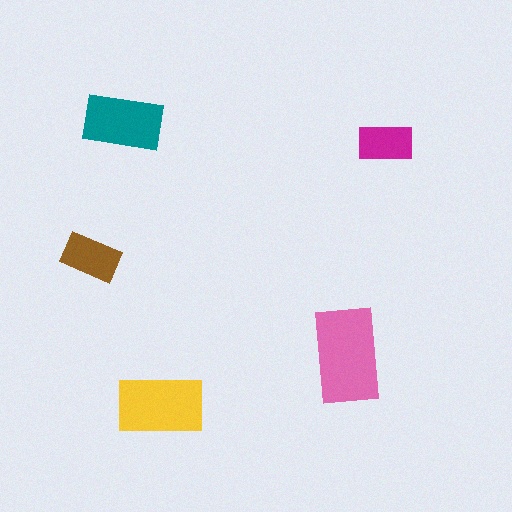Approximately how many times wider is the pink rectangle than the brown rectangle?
About 1.5 times wider.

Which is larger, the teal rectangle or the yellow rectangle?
The yellow one.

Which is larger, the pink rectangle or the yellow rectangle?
The pink one.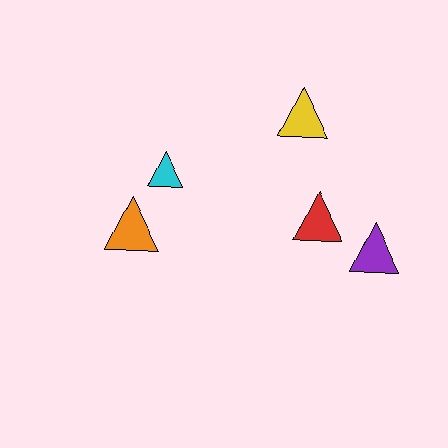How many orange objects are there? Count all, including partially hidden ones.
There is 1 orange object.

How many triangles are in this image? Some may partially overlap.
There are 5 triangles.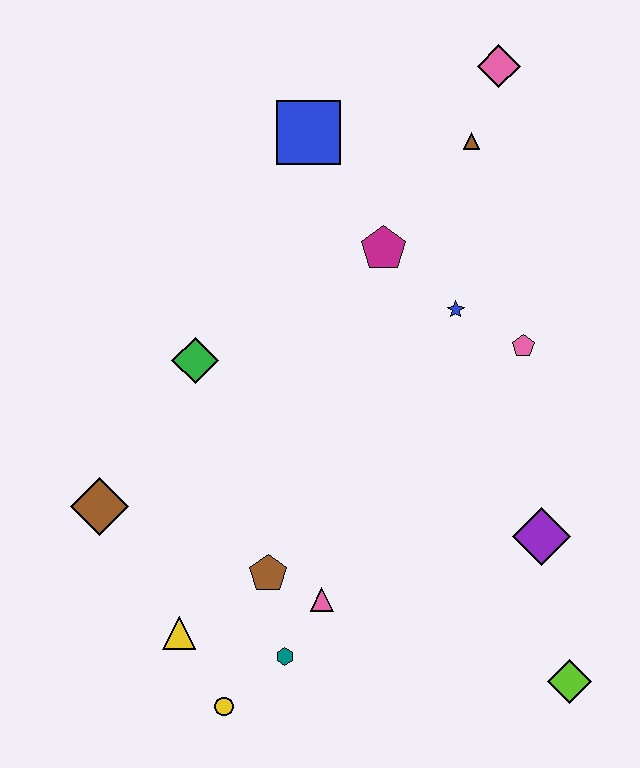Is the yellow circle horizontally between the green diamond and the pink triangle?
Yes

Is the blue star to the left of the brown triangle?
Yes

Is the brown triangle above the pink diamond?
No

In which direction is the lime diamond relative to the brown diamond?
The lime diamond is to the right of the brown diamond.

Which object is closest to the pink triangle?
The brown pentagon is closest to the pink triangle.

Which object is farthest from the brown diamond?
The pink diamond is farthest from the brown diamond.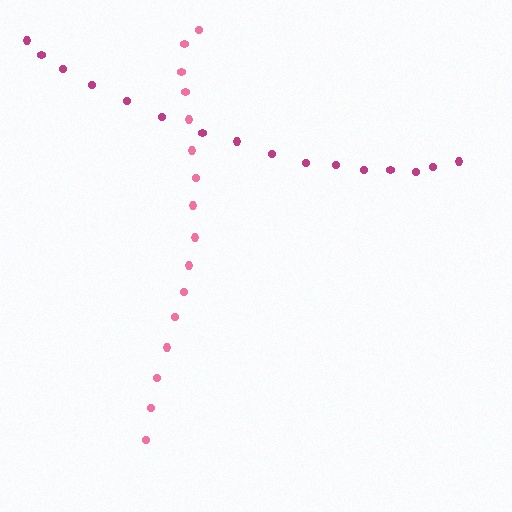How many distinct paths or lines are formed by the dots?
There are 2 distinct paths.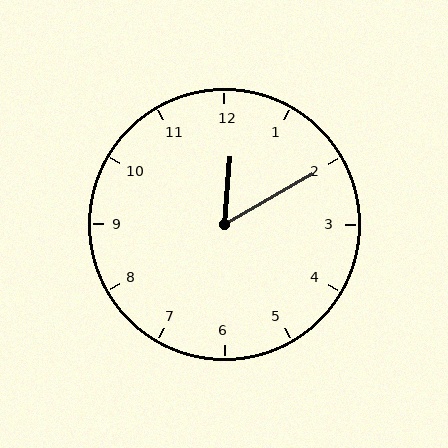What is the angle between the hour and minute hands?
Approximately 55 degrees.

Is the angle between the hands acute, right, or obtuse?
It is acute.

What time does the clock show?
12:10.